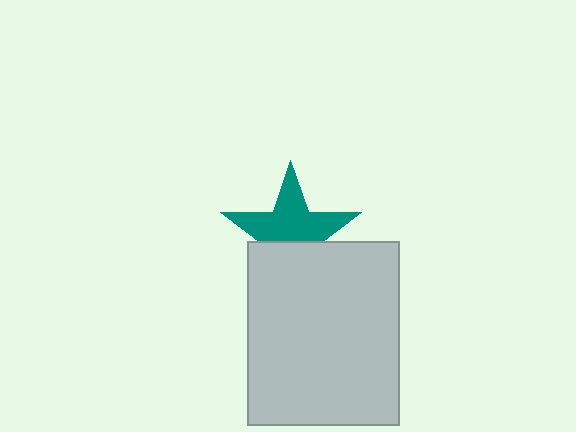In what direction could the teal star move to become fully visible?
The teal star could move up. That would shift it out from behind the light gray rectangle entirely.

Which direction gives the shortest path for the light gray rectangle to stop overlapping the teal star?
Moving down gives the shortest separation.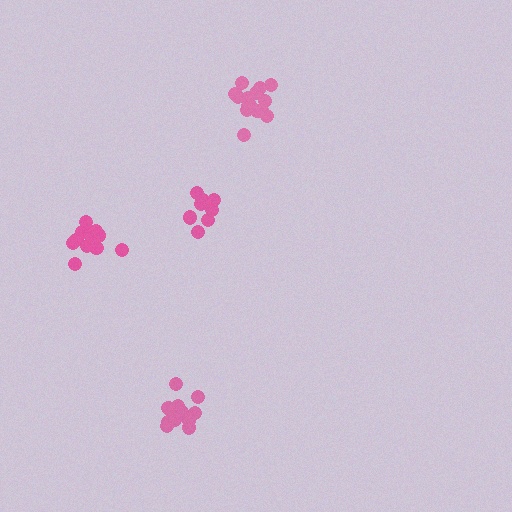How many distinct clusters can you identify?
There are 4 distinct clusters.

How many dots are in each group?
Group 1: 10 dots, Group 2: 14 dots, Group 3: 15 dots, Group 4: 13 dots (52 total).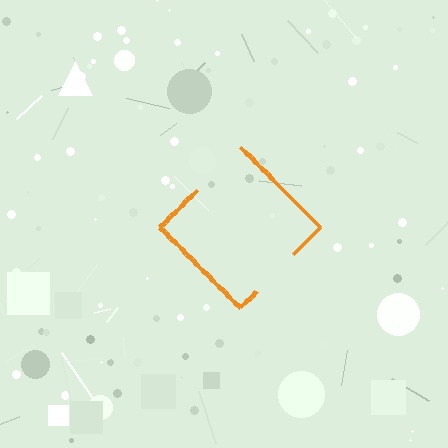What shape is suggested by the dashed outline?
The dashed outline suggests a diamond.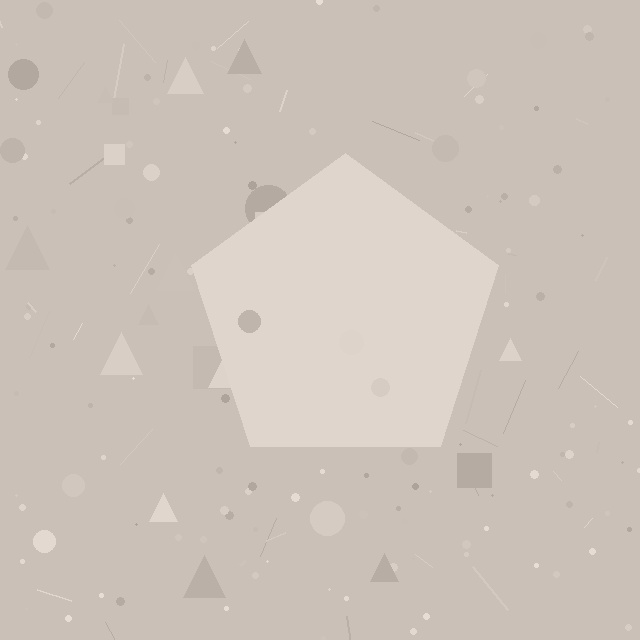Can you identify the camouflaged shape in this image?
The camouflaged shape is a pentagon.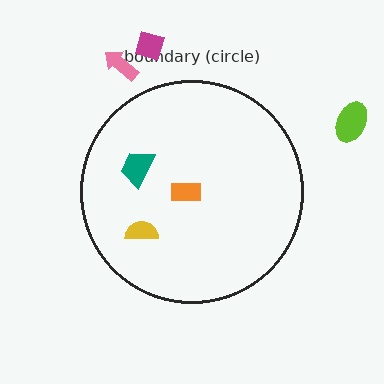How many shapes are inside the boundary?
3 inside, 3 outside.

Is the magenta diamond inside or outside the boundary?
Outside.